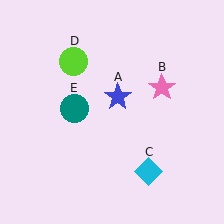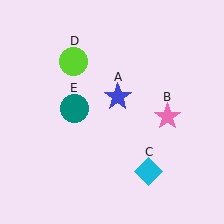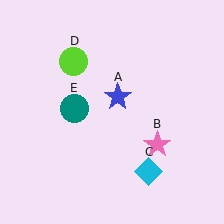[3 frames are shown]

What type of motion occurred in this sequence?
The pink star (object B) rotated clockwise around the center of the scene.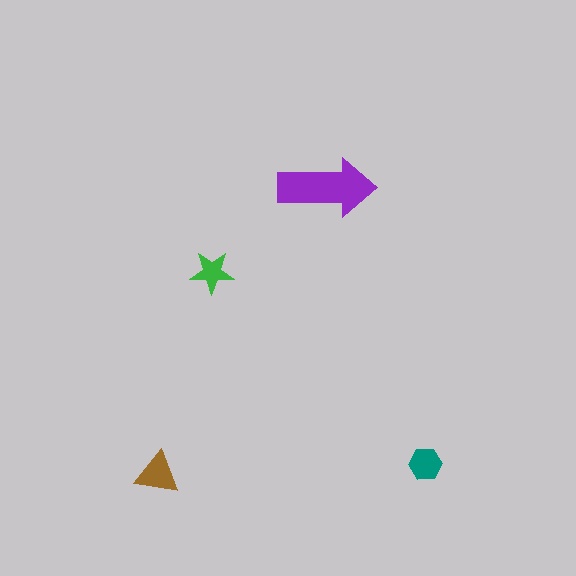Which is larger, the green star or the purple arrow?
The purple arrow.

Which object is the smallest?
The green star.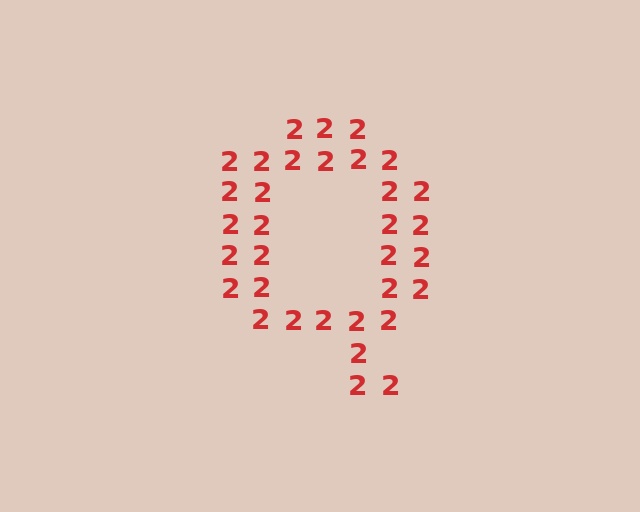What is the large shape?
The large shape is the letter Q.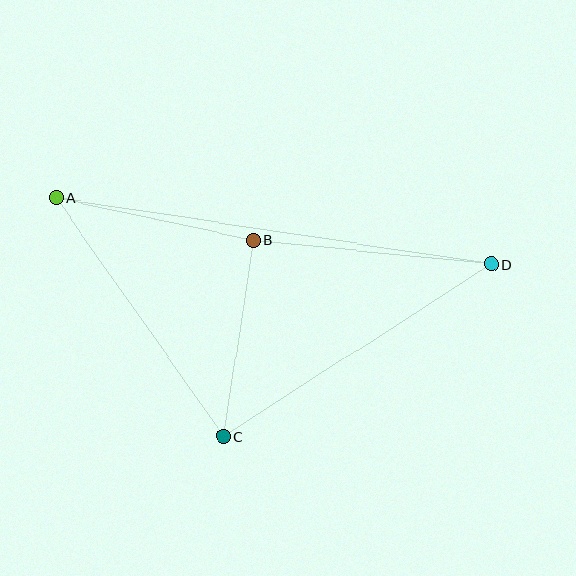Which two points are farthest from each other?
Points A and D are farthest from each other.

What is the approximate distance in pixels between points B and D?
The distance between B and D is approximately 239 pixels.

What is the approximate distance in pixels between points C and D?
The distance between C and D is approximately 319 pixels.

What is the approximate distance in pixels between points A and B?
The distance between A and B is approximately 202 pixels.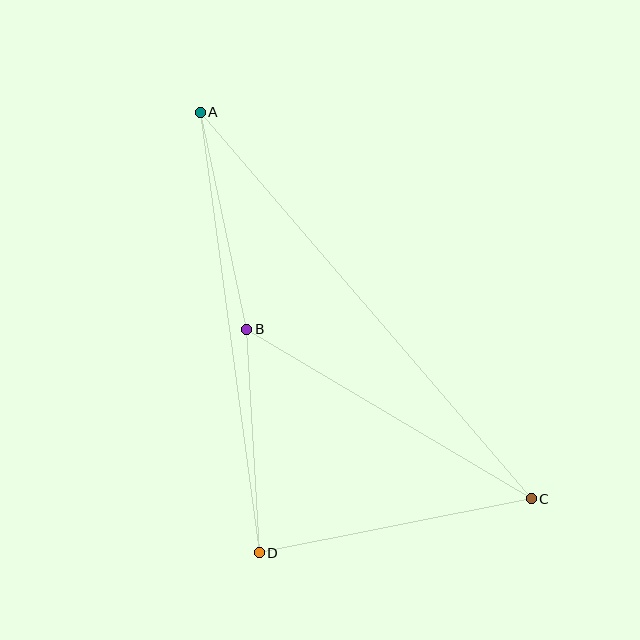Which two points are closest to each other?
Points A and B are closest to each other.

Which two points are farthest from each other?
Points A and C are farthest from each other.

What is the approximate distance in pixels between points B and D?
The distance between B and D is approximately 224 pixels.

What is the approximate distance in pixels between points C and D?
The distance between C and D is approximately 277 pixels.